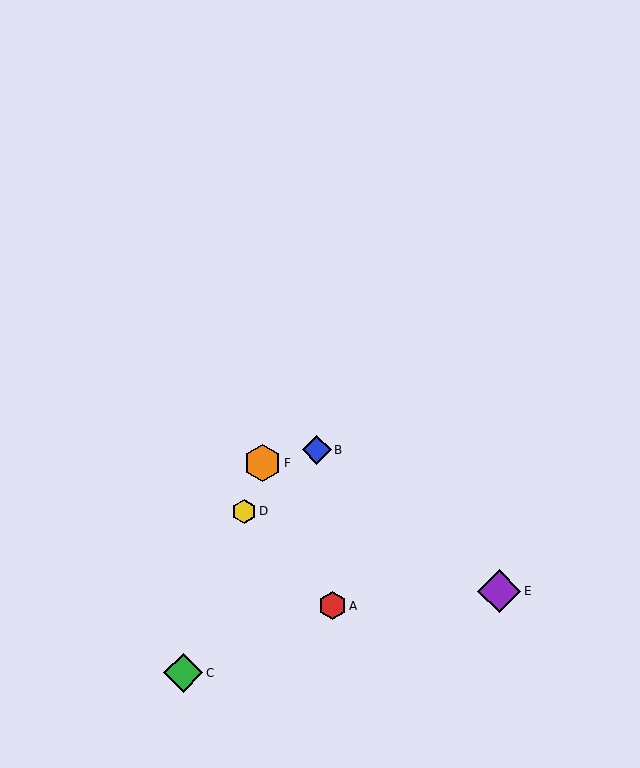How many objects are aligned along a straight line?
3 objects (C, D, F) are aligned along a straight line.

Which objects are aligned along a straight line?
Objects C, D, F are aligned along a straight line.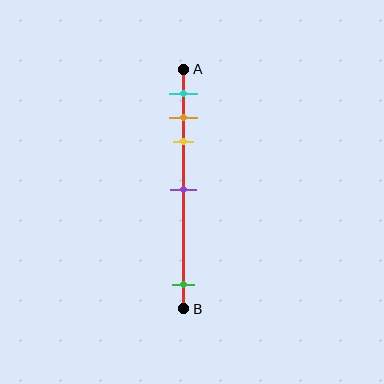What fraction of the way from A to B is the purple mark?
The purple mark is approximately 50% (0.5) of the way from A to B.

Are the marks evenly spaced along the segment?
No, the marks are not evenly spaced.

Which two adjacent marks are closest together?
The orange and yellow marks are the closest adjacent pair.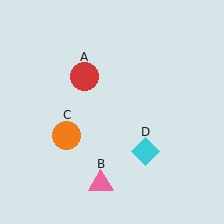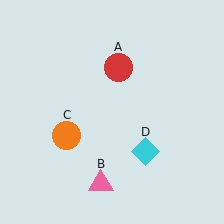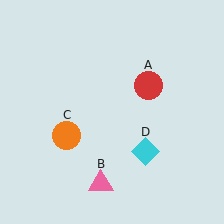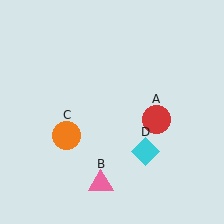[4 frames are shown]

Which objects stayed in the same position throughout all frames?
Pink triangle (object B) and orange circle (object C) and cyan diamond (object D) remained stationary.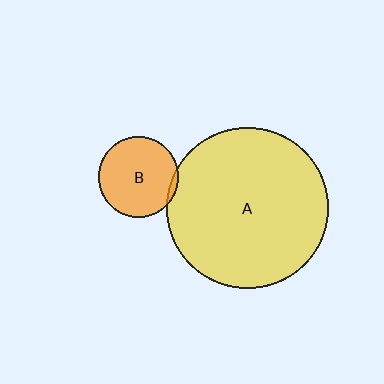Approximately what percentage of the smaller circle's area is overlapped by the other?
Approximately 5%.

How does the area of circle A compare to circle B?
Approximately 4.1 times.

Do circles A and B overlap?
Yes.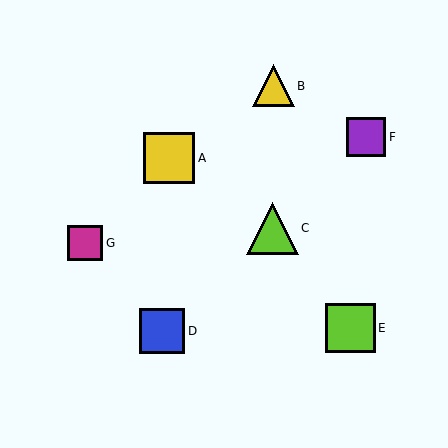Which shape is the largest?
The lime triangle (labeled C) is the largest.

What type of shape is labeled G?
Shape G is a magenta square.